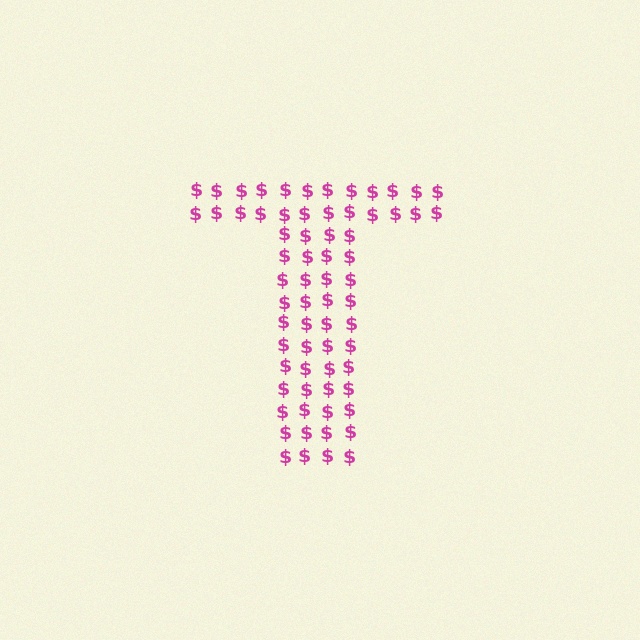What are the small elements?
The small elements are dollar signs.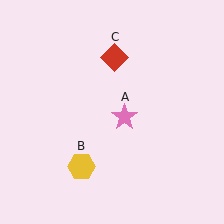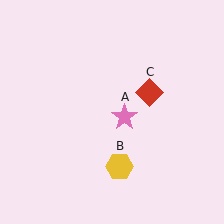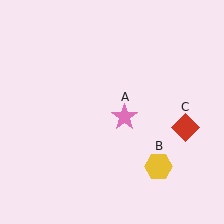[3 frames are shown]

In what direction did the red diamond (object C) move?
The red diamond (object C) moved down and to the right.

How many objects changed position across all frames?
2 objects changed position: yellow hexagon (object B), red diamond (object C).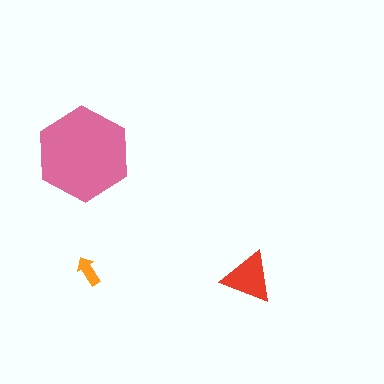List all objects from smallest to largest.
The orange arrow, the red triangle, the pink hexagon.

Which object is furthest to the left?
The pink hexagon is leftmost.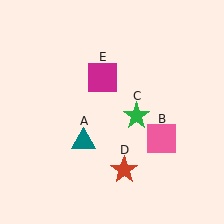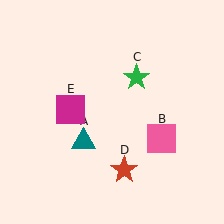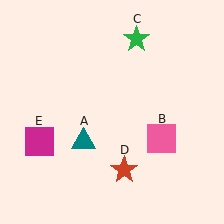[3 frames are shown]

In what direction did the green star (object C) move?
The green star (object C) moved up.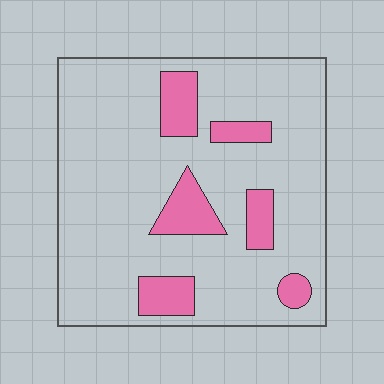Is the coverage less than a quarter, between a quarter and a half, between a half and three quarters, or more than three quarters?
Less than a quarter.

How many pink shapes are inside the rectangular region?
6.